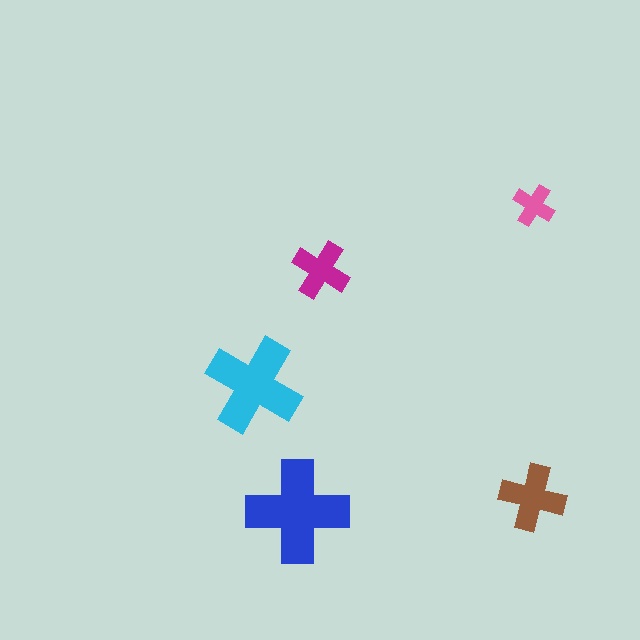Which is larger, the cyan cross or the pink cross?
The cyan one.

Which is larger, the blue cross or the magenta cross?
The blue one.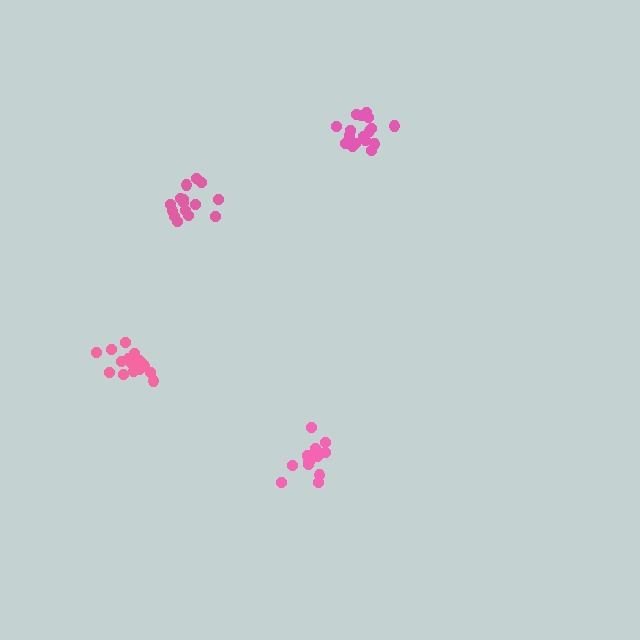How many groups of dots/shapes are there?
There are 4 groups.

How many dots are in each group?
Group 1: 19 dots, Group 2: 15 dots, Group 3: 14 dots, Group 4: 17 dots (65 total).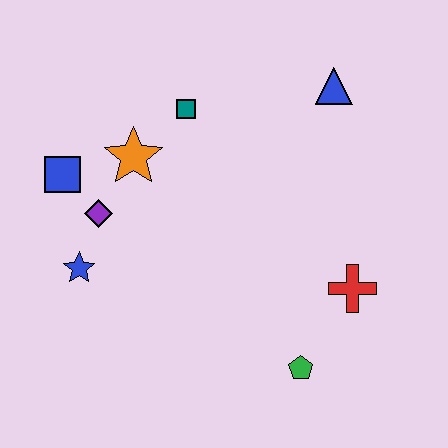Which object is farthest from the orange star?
The green pentagon is farthest from the orange star.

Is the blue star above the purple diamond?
No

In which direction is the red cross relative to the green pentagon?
The red cross is above the green pentagon.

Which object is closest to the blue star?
The purple diamond is closest to the blue star.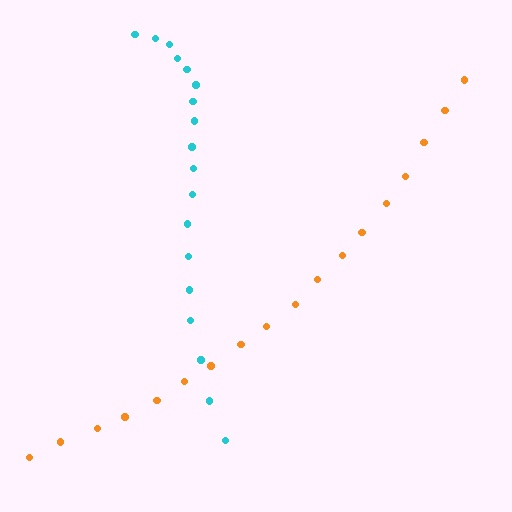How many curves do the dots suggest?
There are 2 distinct paths.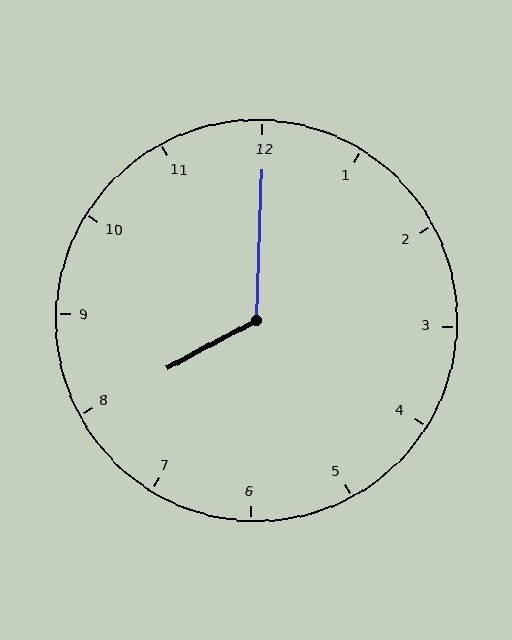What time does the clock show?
8:00.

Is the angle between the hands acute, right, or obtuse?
It is obtuse.